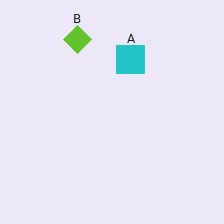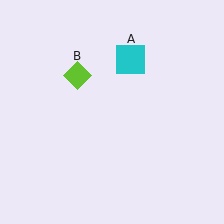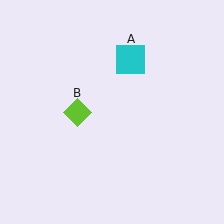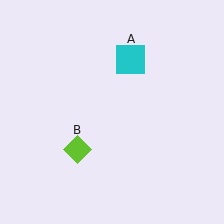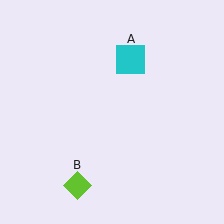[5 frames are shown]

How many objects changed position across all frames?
1 object changed position: lime diamond (object B).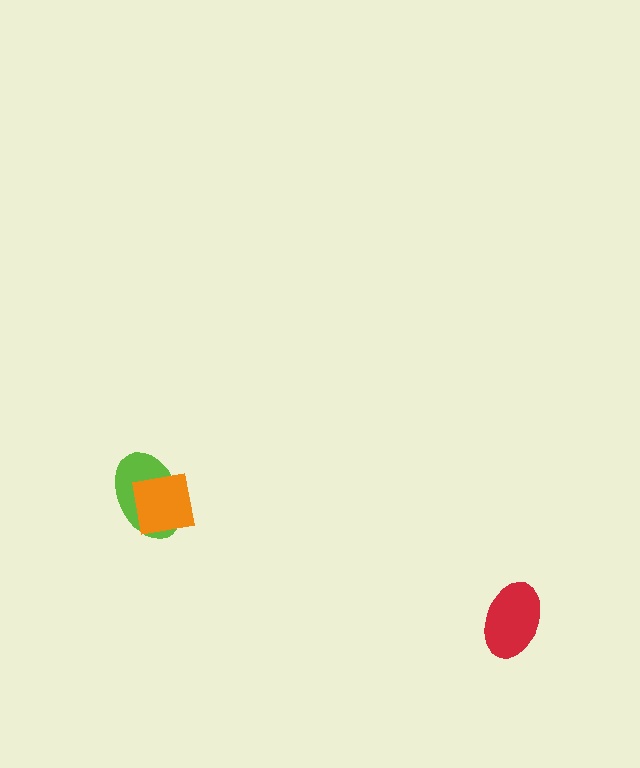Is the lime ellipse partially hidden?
Yes, it is partially covered by another shape.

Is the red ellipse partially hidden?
No, no other shape covers it.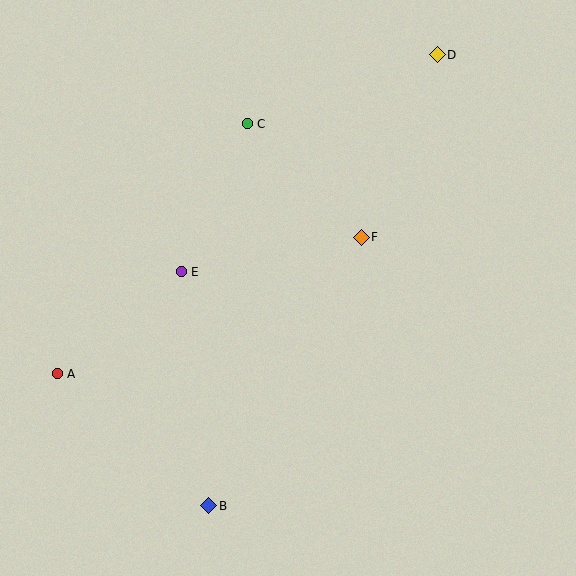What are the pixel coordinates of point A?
Point A is at (57, 374).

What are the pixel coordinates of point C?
Point C is at (247, 124).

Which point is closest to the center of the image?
Point F at (361, 237) is closest to the center.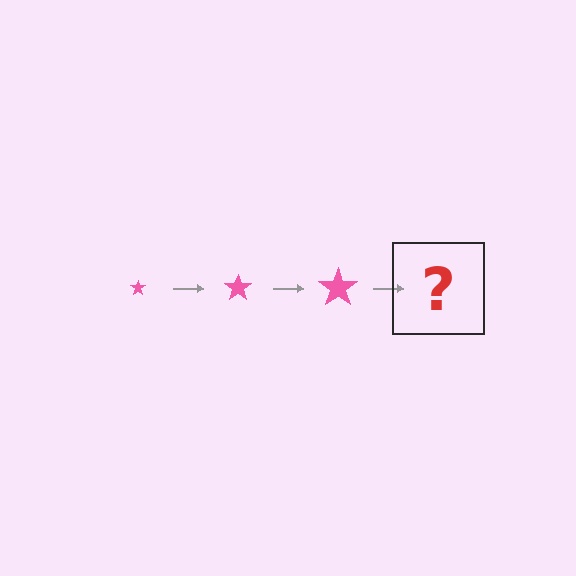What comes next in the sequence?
The next element should be a pink star, larger than the previous one.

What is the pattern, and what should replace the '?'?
The pattern is that the star gets progressively larger each step. The '?' should be a pink star, larger than the previous one.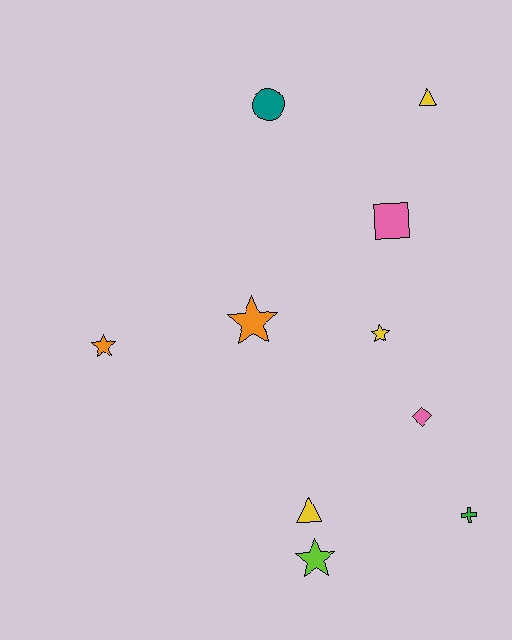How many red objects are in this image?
There are no red objects.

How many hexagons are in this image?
There are no hexagons.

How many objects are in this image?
There are 10 objects.